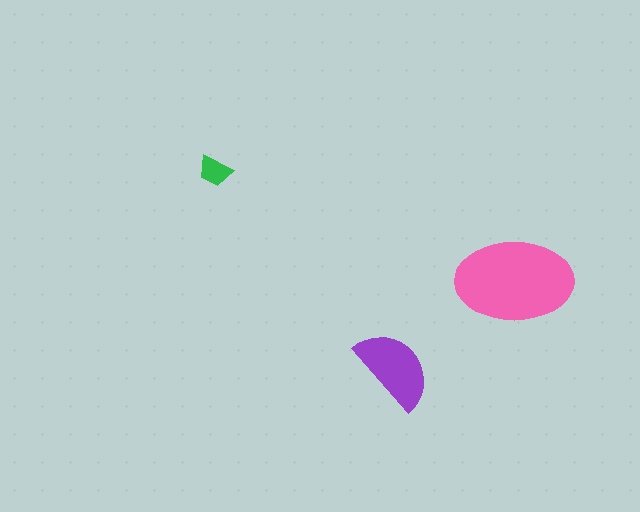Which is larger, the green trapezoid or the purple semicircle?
The purple semicircle.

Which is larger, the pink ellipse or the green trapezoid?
The pink ellipse.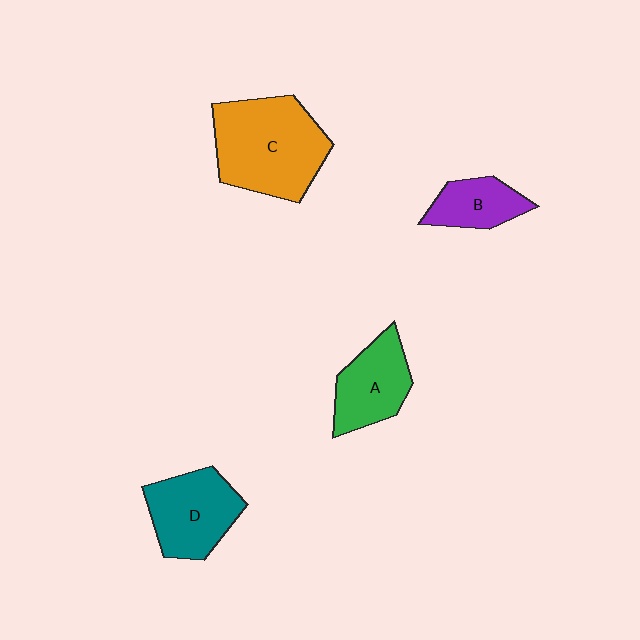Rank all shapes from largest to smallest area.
From largest to smallest: C (orange), D (teal), A (green), B (purple).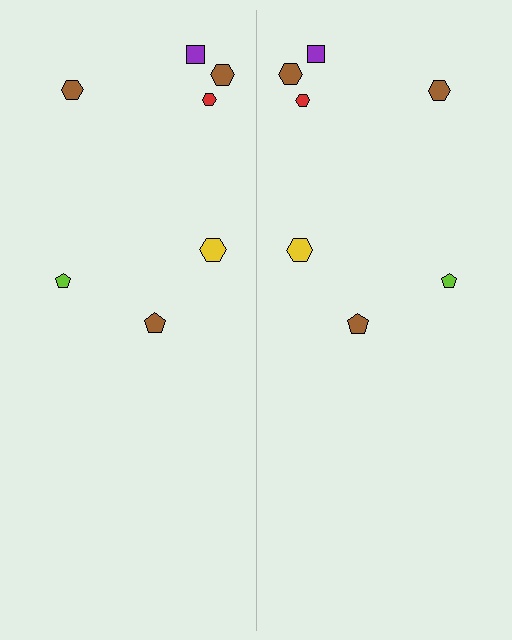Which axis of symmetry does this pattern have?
The pattern has a vertical axis of symmetry running through the center of the image.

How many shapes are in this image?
There are 14 shapes in this image.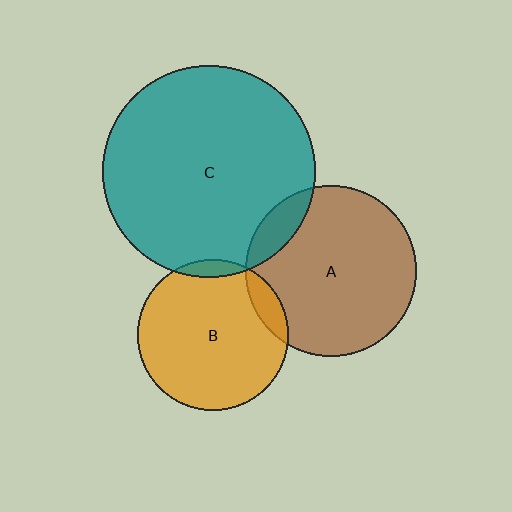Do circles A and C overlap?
Yes.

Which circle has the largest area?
Circle C (teal).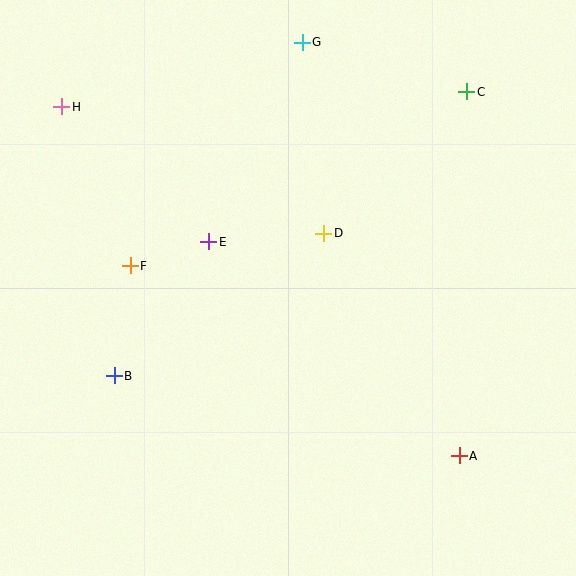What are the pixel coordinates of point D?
Point D is at (324, 234).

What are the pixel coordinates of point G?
Point G is at (302, 42).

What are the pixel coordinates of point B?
Point B is at (114, 376).